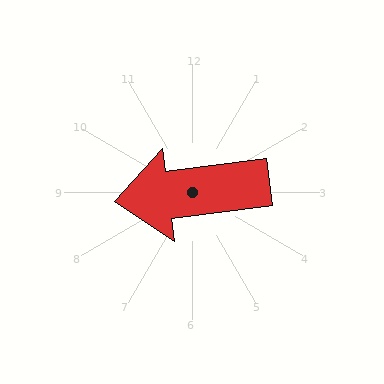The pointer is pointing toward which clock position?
Roughly 9 o'clock.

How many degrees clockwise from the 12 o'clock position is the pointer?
Approximately 263 degrees.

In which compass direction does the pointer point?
West.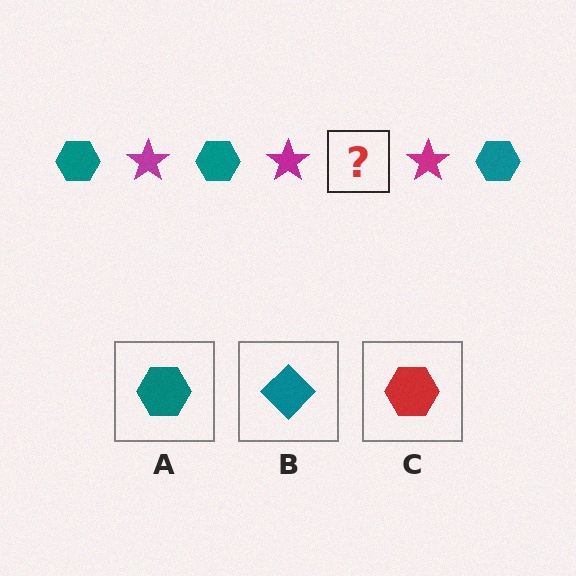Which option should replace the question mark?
Option A.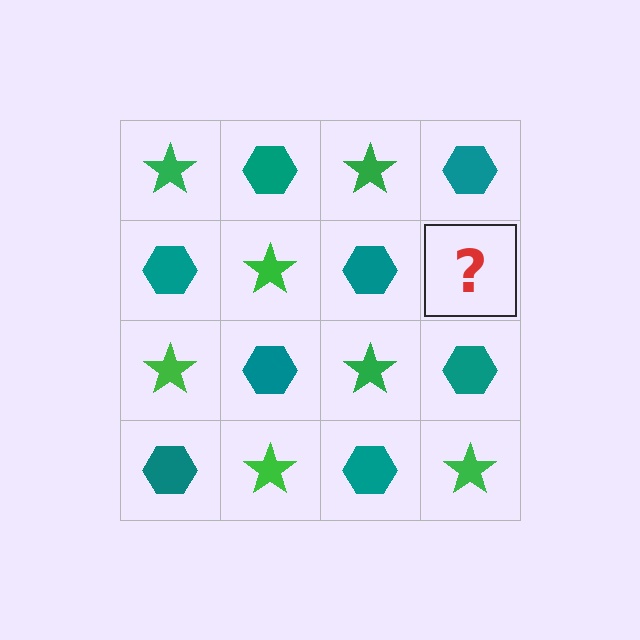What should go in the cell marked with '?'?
The missing cell should contain a green star.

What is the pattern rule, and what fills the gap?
The rule is that it alternates green star and teal hexagon in a checkerboard pattern. The gap should be filled with a green star.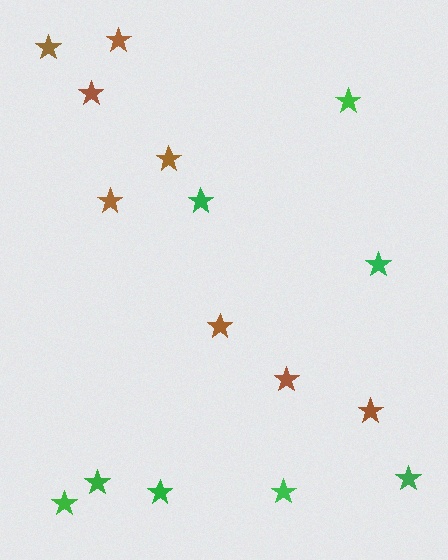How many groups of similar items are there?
There are 2 groups: one group of green stars (8) and one group of brown stars (8).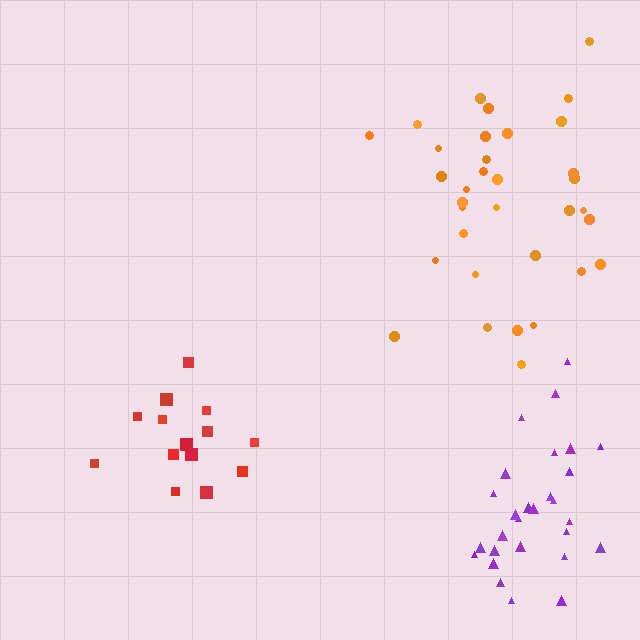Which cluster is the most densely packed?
Purple.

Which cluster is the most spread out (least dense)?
Orange.